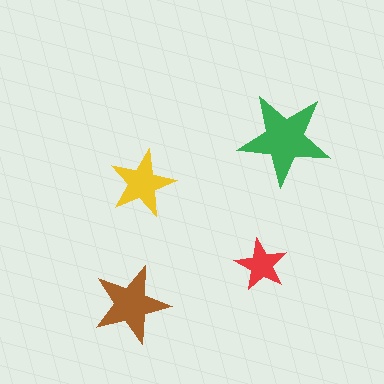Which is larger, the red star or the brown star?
The brown one.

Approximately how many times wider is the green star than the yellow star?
About 1.5 times wider.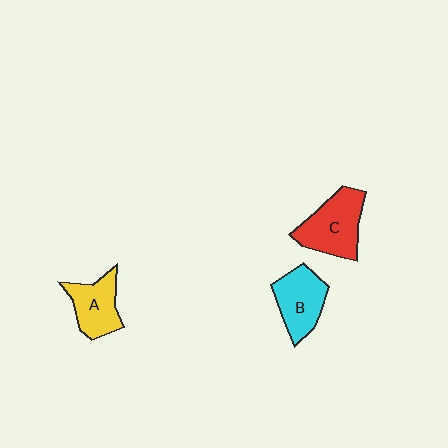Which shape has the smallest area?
Shape A (yellow).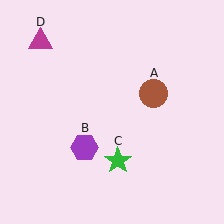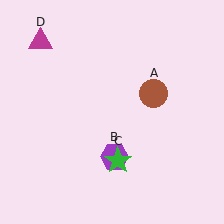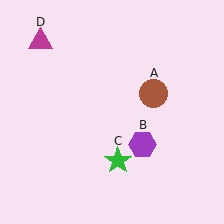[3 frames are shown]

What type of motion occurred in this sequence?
The purple hexagon (object B) rotated counterclockwise around the center of the scene.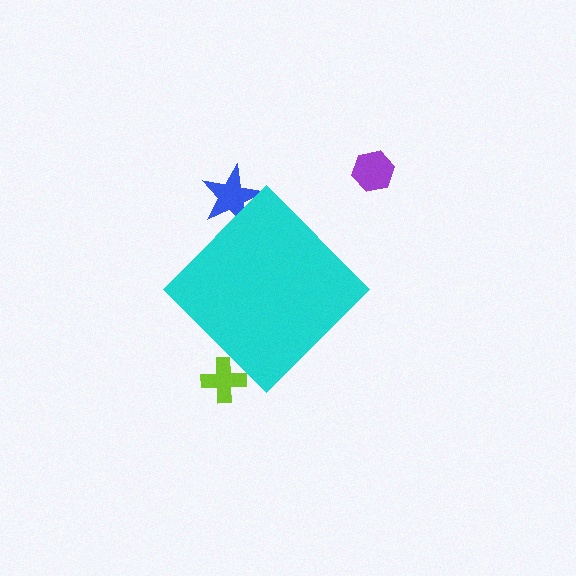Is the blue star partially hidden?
Yes, the blue star is partially hidden behind the cyan diamond.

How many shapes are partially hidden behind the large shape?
2 shapes are partially hidden.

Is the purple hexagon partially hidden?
No, the purple hexagon is fully visible.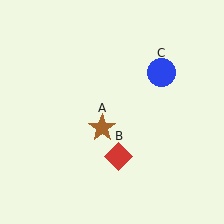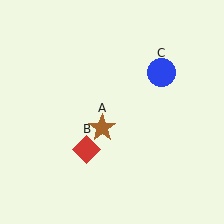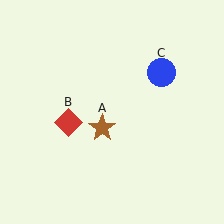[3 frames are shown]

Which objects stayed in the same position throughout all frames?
Brown star (object A) and blue circle (object C) remained stationary.